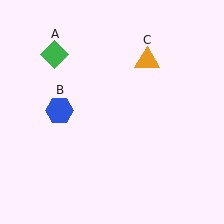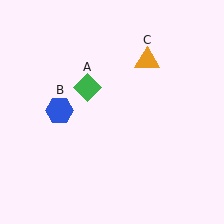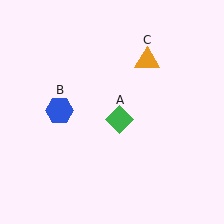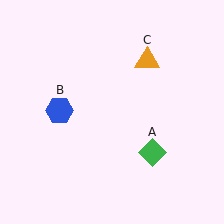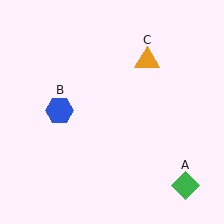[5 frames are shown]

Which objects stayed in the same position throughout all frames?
Blue hexagon (object B) and orange triangle (object C) remained stationary.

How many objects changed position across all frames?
1 object changed position: green diamond (object A).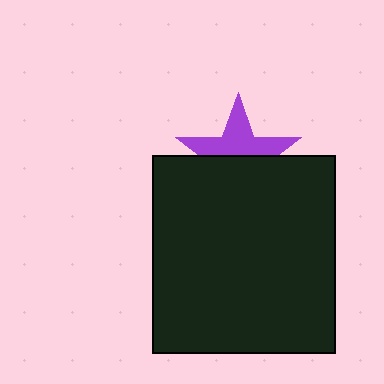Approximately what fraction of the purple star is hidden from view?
Roughly 50% of the purple star is hidden behind the black rectangle.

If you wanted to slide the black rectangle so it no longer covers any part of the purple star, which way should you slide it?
Slide it down — that is the most direct way to separate the two shapes.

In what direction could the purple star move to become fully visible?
The purple star could move up. That would shift it out from behind the black rectangle entirely.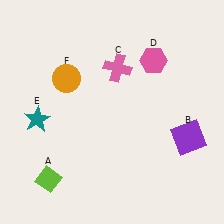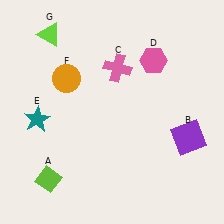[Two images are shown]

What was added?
A lime triangle (G) was added in Image 2.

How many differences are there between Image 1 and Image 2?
There is 1 difference between the two images.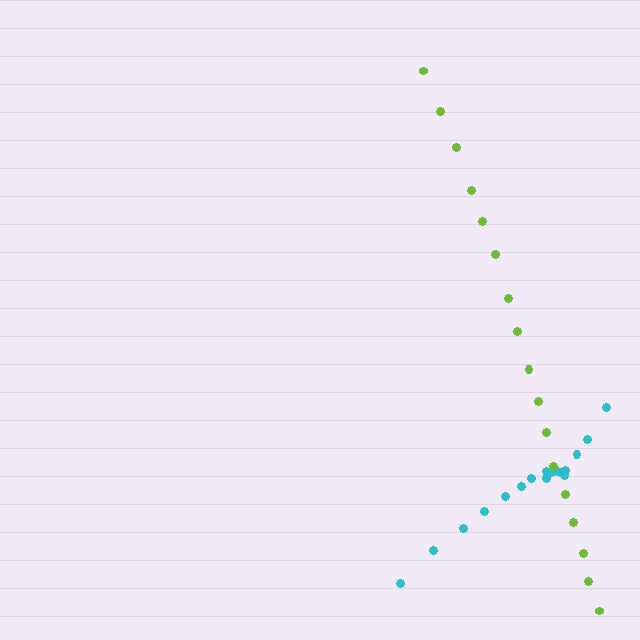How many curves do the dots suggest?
There are 2 distinct paths.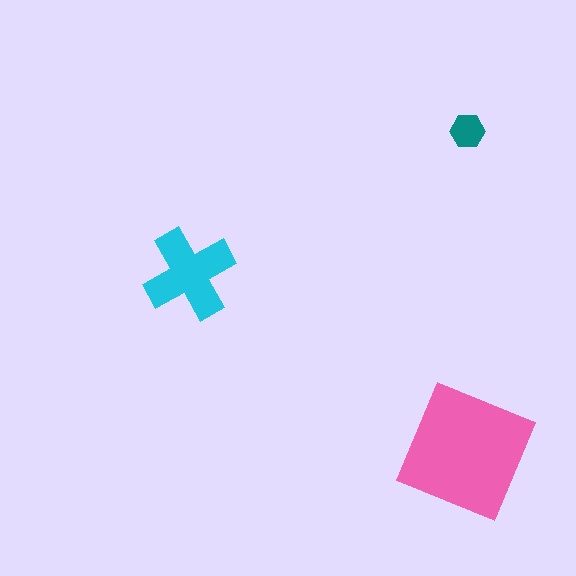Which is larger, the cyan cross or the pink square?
The pink square.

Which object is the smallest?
The teal hexagon.